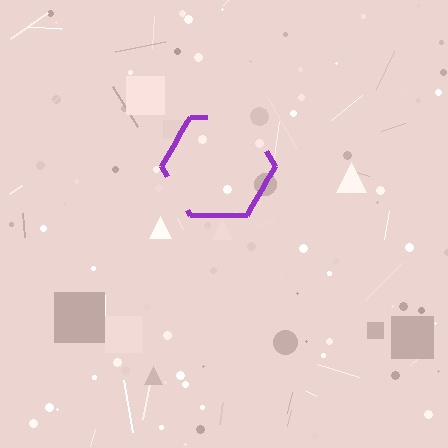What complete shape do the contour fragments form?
The contour fragments form a hexagon.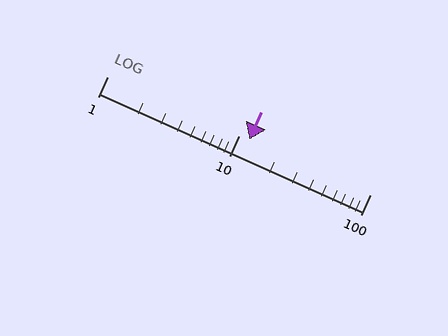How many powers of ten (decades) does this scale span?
The scale spans 2 decades, from 1 to 100.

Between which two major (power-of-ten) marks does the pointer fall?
The pointer is between 10 and 100.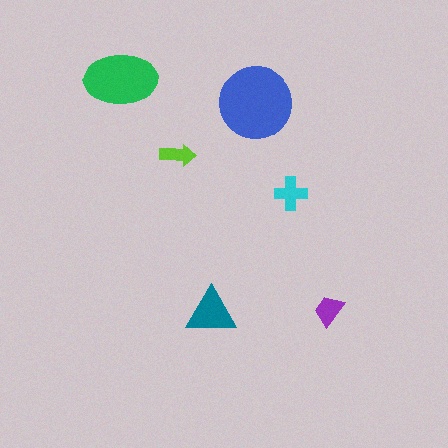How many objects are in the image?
There are 6 objects in the image.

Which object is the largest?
The blue circle.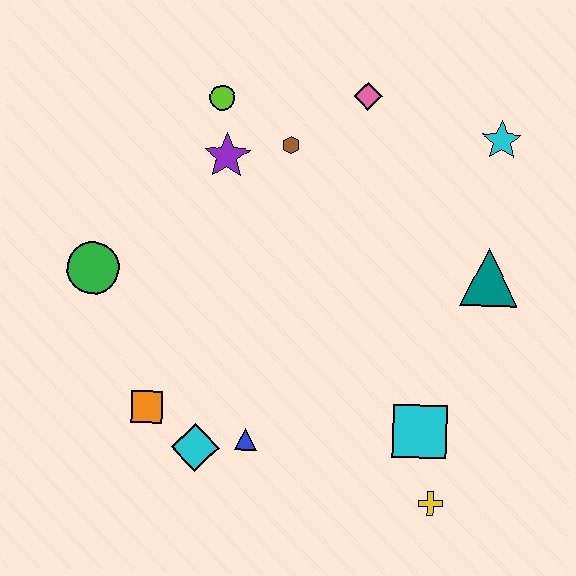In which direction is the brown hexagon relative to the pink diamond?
The brown hexagon is to the left of the pink diamond.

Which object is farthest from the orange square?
The cyan star is farthest from the orange square.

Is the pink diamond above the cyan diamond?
Yes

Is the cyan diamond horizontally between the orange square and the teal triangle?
Yes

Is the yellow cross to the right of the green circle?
Yes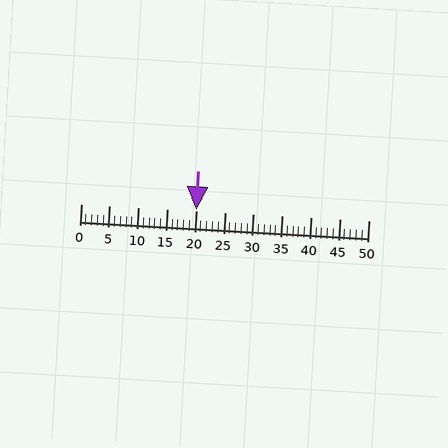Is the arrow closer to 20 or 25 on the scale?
The arrow is closer to 20.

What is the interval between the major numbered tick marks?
The major tick marks are spaced 5 units apart.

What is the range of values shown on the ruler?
The ruler shows values from 0 to 50.